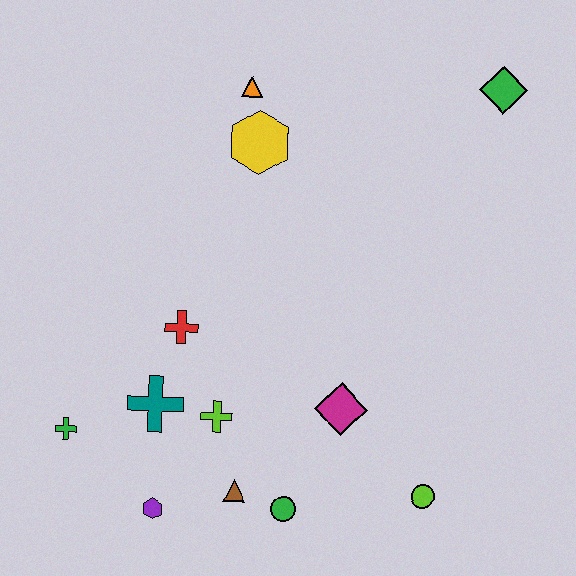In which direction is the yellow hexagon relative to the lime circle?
The yellow hexagon is above the lime circle.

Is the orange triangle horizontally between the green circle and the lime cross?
Yes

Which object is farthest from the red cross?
The green diamond is farthest from the red cross.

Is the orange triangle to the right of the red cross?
Yes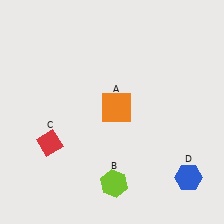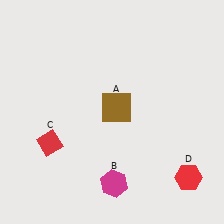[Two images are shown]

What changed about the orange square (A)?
In Image 1, A is orange. In Image 2, it changed to brown.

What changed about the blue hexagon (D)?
In Image 1, D is blue. In Image 2, it changed to red.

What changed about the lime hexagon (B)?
In Image 1, B is lime. In Image 2, it changed to magenta.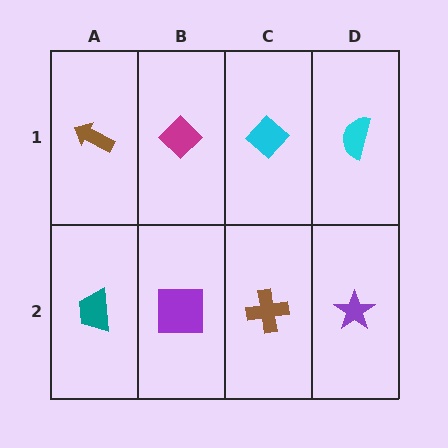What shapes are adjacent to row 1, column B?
A purple square (row 2, column B), a brown arrow (row 1, column A), a cyan diamond (row 1, column C).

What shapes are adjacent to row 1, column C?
A brown cross (row 2, column C), a magenta diamond (row 1, column B), a cyan semicircle (row 1, column D).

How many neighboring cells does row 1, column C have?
3.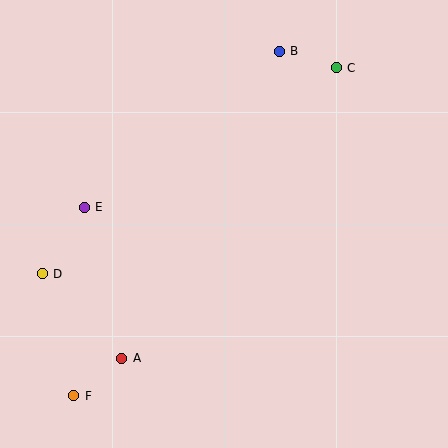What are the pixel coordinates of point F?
Point F is at (74, 396).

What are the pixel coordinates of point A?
Point A is at (122, 358).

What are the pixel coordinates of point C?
Point C is at (336, 68).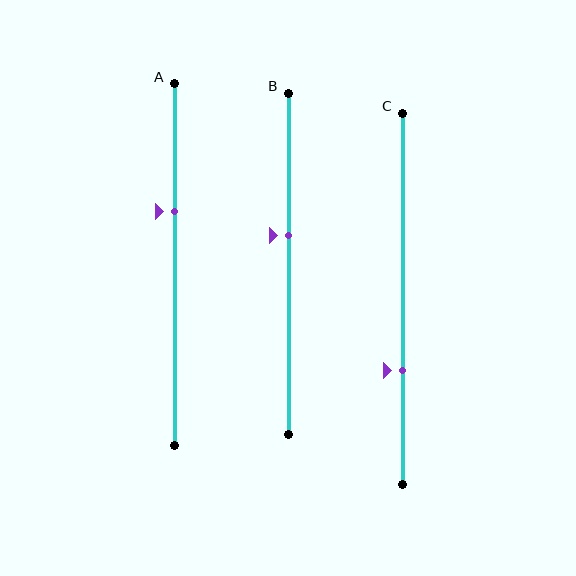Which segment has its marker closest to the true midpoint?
Segment B has its marker closest to the true midpoint.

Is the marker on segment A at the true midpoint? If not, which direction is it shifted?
No, the marker on segment A is shifted upward by about 15% of the segment length.